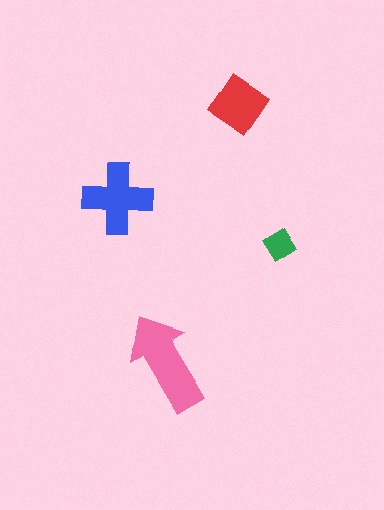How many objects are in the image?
There are 4 objects in the image.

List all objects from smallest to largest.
The green diamond, the red diamond, the blue cross, the pink arrow.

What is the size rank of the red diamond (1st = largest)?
3rd.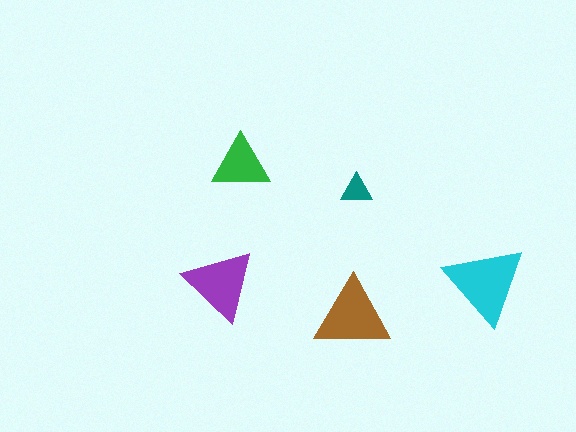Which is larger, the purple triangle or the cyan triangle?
The cyan one.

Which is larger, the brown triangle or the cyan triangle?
The cyan one.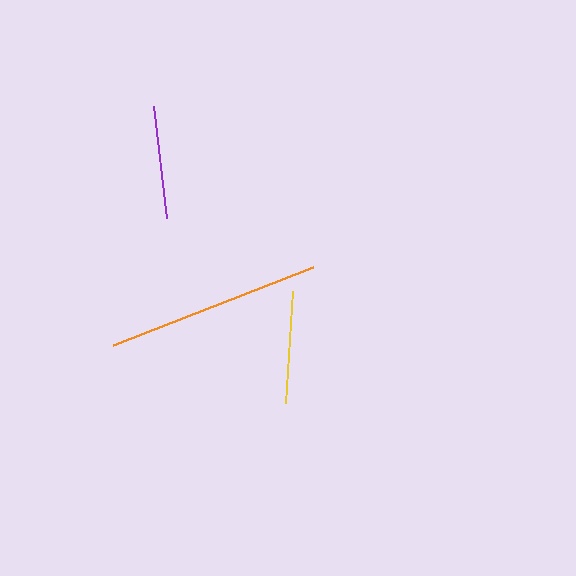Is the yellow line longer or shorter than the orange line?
The orange line is longer than the yellow line.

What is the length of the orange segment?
The orange segment is approximately 215 pixels long.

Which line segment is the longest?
The orange line is the longest at approximately 215 pixels.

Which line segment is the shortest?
The yellow line is the shortest at approximately 112 pixels.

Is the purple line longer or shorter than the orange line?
The orange line is longer than the purple line.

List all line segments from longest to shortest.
From longest to shortest: orange, purple, yellow.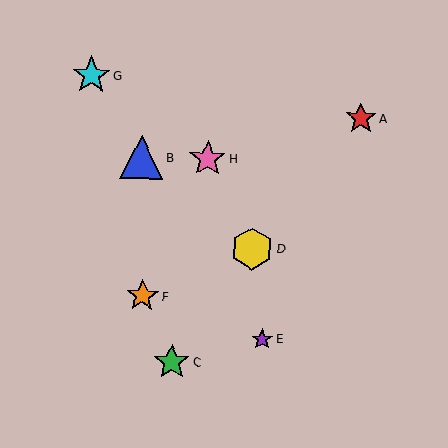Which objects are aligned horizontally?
Objects B, H are aligned horizontally.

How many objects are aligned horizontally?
2 objects (B, H) are aligned horizontally.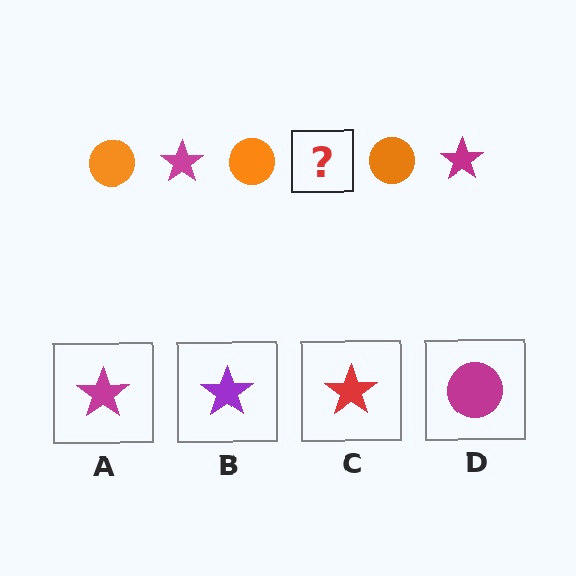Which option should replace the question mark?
Option A.